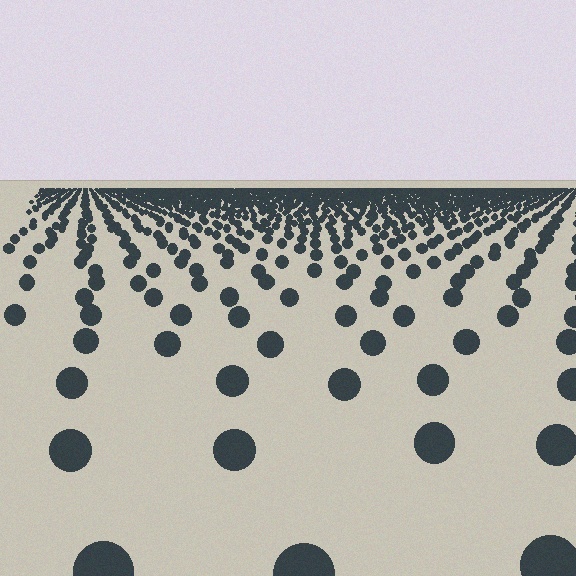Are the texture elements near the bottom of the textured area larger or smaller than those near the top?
Larger. Near the bottom, elements are closer to the viewer and appear at a bigger on-screen size.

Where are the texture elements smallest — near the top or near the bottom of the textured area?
Near the top.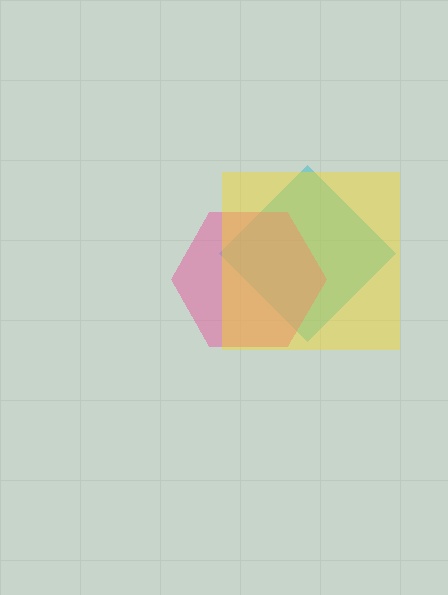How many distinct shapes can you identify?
There are 3 distinct shapes: a cyan diamond, a pink hexagon, a yellow square.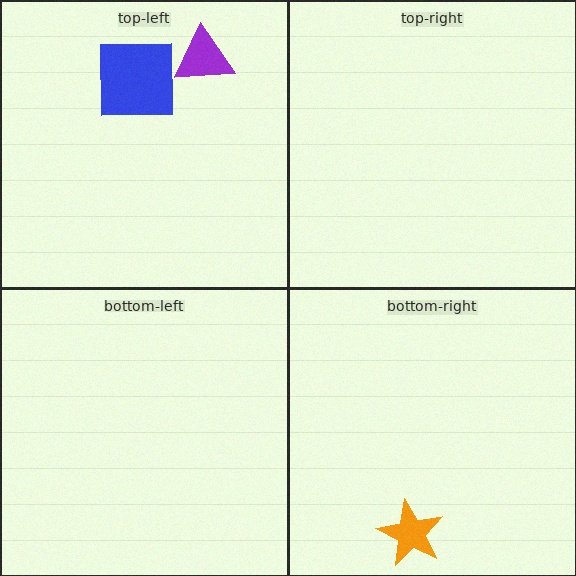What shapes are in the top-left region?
The purple triangle, the blue square.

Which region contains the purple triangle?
The top-left region.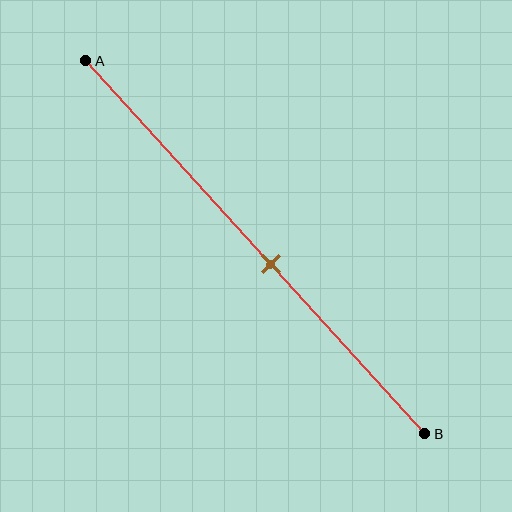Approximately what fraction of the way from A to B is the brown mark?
The brown mark is approximately 55% of the way from A to B.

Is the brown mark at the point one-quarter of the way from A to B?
No, the mark is at about 55% from A, not at the 25% one-quarter point.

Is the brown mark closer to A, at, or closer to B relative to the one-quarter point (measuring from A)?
The brown mark is closer to point B than the one-quarter point of segment AB.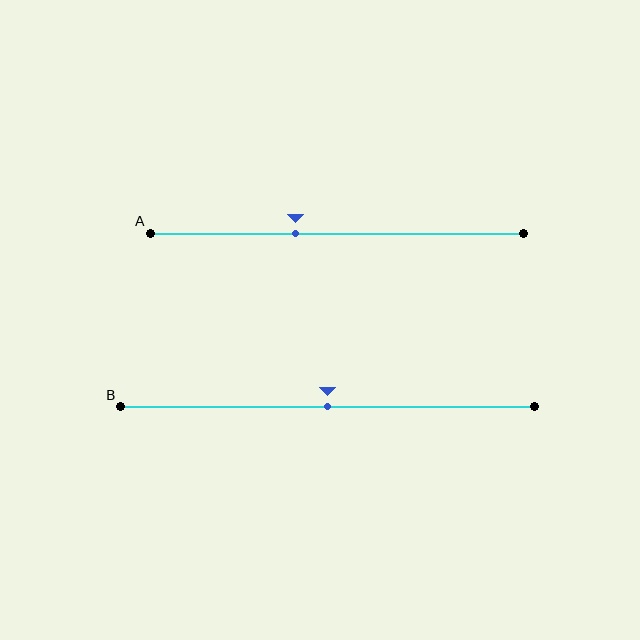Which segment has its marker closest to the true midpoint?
Segment B has its marker closest to the true midpoint.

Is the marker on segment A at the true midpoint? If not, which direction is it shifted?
No, the marker on segment A is shifted to the left by about 11% of the segment length.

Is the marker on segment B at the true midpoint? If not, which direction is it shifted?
Yes, the marker on segment B is at the true midpoint.